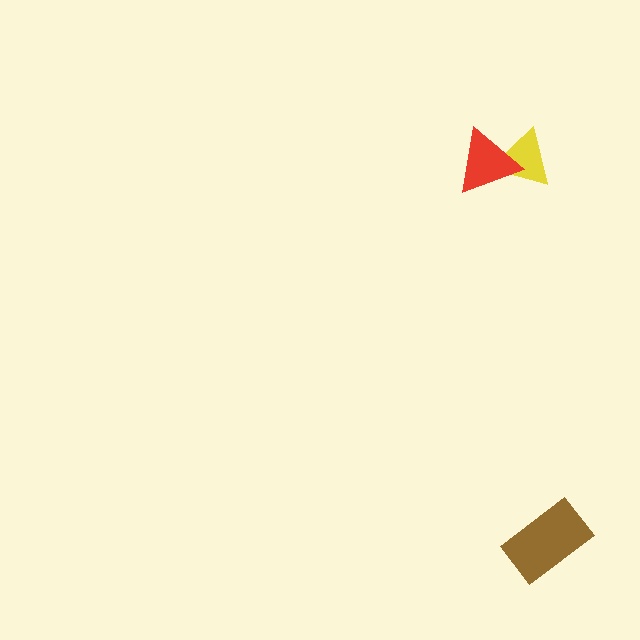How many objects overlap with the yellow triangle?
1 object overlaps with the yellow triangle.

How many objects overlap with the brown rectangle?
0 objects overlap with the brown rectangle.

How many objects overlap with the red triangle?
1 object overlaps with the red triangle.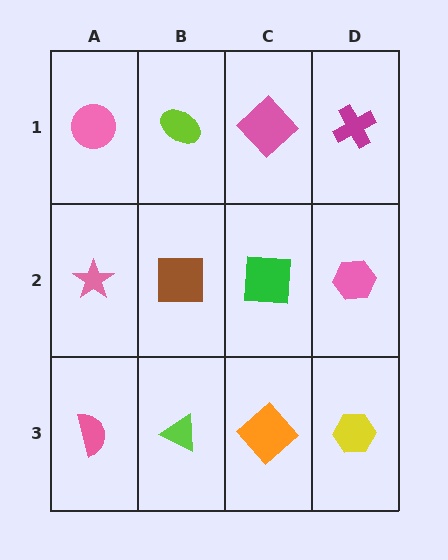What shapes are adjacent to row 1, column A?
A pink star (row 2, column A), a lime ellipse (row 1, column B).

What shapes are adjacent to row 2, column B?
A lime ellipse (row 1, column B), a lime triangle (row 3, column B), a pink star (row 2, column A), a green square (row 2, column C).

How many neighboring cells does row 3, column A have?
2.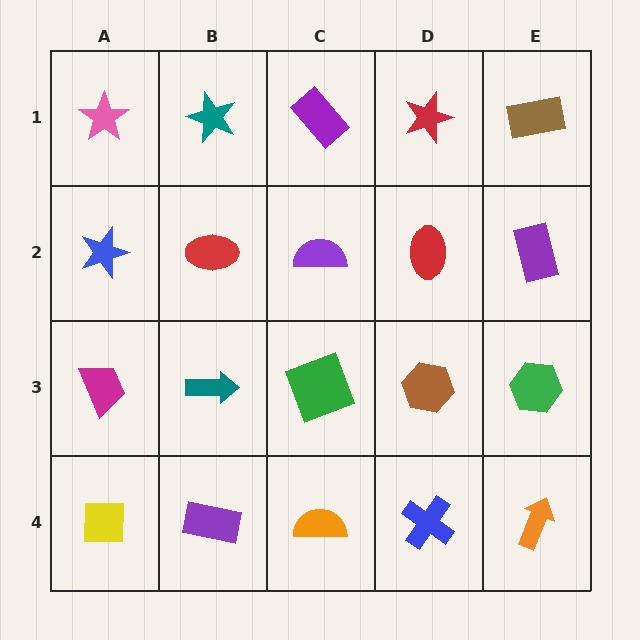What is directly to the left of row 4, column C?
A purple rectangle.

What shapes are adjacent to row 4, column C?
A green square (row 3, column C), a purple rectangle (row 4, column B), a blue cross (row 4, column D).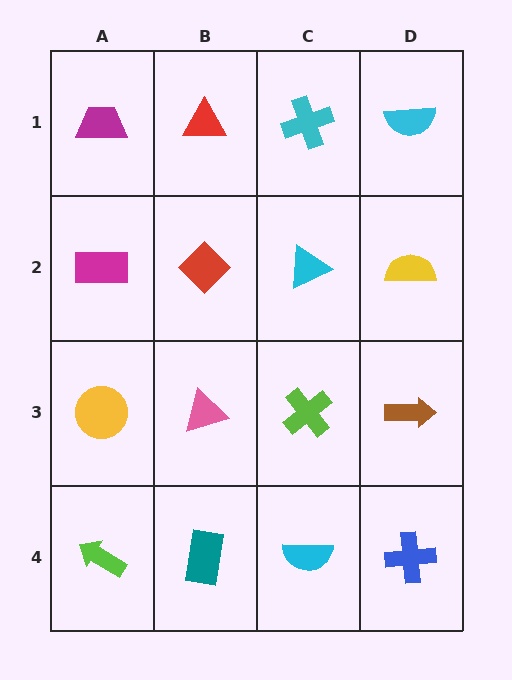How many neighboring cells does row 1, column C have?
3.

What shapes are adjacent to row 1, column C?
A cyan triangle (row 2, column C), a red triangle (row 1, column B), a cyan semicircle (row 1, column D).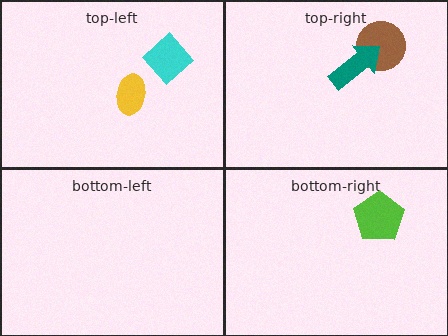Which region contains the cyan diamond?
The top-left region.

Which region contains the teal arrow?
The top-right region.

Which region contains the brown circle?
The top-right region.